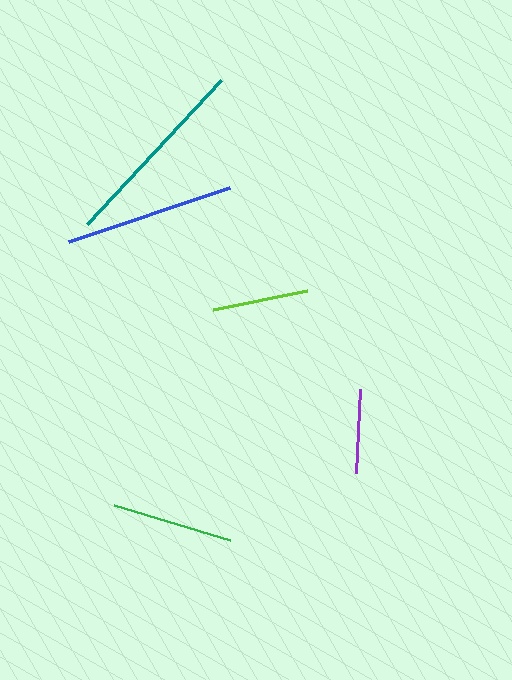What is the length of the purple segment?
The purple segment is approximately 84 pixels long.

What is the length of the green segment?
The green segment is approximately 121 pixels long.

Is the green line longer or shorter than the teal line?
The teal line is longer than the green line.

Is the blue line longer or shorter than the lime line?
The blue line is longer than the lime line.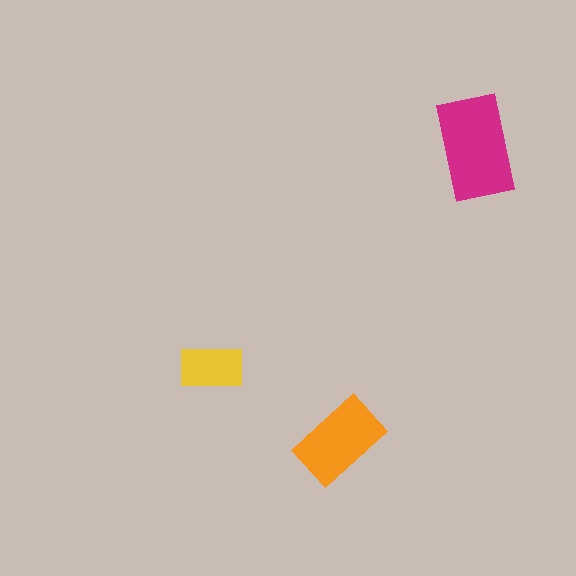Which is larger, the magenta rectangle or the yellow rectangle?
The magenta one.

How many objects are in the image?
There are 3 objects in the image.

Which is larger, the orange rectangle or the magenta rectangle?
The magenta one.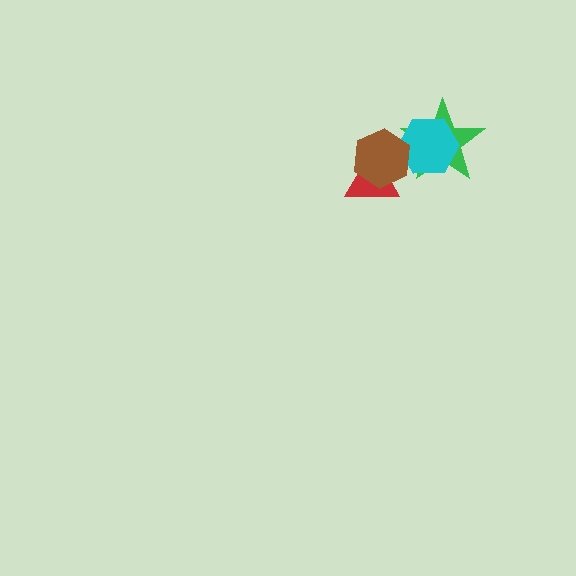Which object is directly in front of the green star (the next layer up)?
The cyan hexagon is directly in front of the green star.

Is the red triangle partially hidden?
Yes, it is partially covered by another shape.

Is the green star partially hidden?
Yes, it is partially covered by another shape.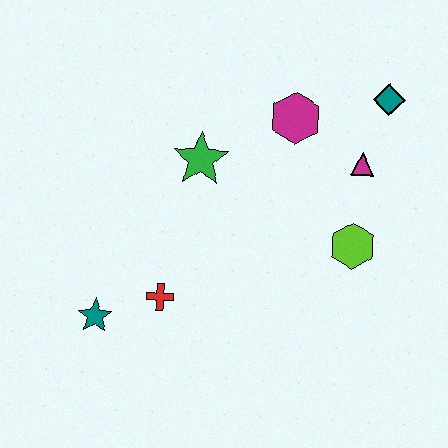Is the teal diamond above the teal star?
Yes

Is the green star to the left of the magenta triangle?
Yes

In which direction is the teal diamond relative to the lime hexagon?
The teal diamond is above the lime hexagon.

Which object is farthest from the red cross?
The teal diamond is farthest from the red cross.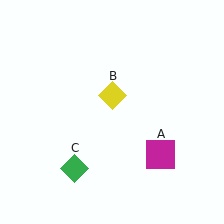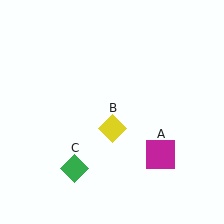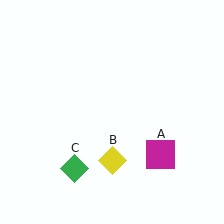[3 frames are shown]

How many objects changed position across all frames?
1 object changed position: yellow diamond (object B).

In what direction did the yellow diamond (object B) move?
The yellow diamond (object B) moved down.